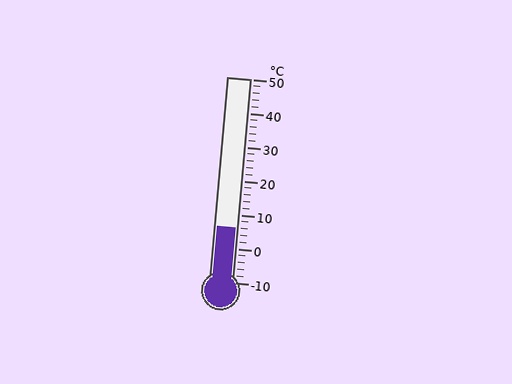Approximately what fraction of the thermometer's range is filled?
The thermometer is filled to approximately 25% of its range.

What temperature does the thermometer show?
The thermometer shows approximately 6°C.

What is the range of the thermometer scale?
The thermometer scale ranges from -10°C to 50°C.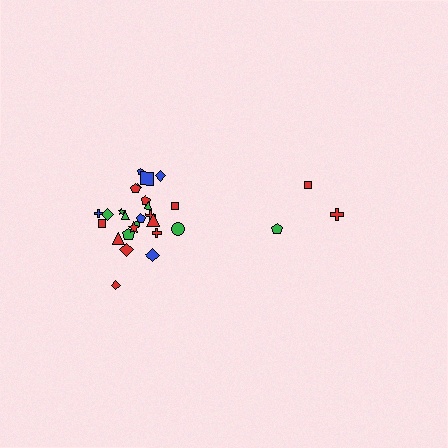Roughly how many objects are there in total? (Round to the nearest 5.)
Roughly 30 objects in total.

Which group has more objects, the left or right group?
The left group.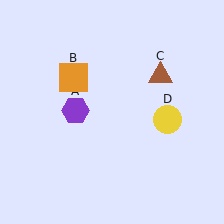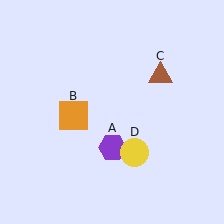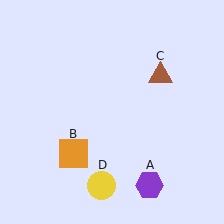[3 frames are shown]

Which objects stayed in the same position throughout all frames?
Brown triangle (object C) remained stationary.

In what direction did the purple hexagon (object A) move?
The purple hexagon (object A) moved down and to the right.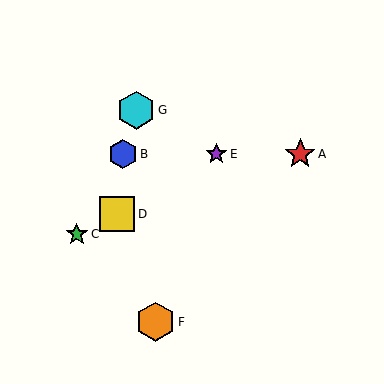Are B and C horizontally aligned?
No, B is at y≈154 and C is at y≈234.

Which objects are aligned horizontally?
Objects A, B, E are aligned horizontally.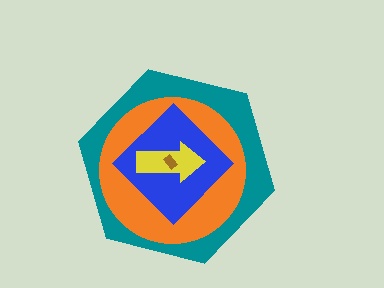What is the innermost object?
The brown rectangle.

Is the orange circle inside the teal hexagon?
Yes.